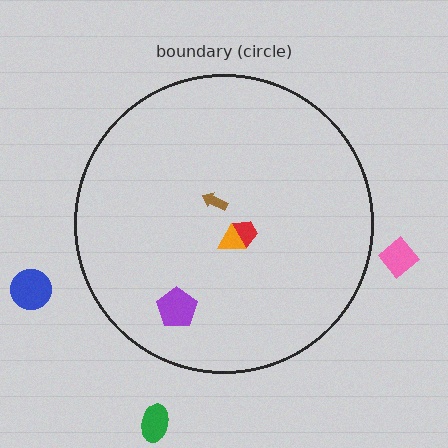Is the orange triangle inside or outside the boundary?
Inside.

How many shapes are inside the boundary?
4 inside, 3 outside.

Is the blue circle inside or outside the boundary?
Outside.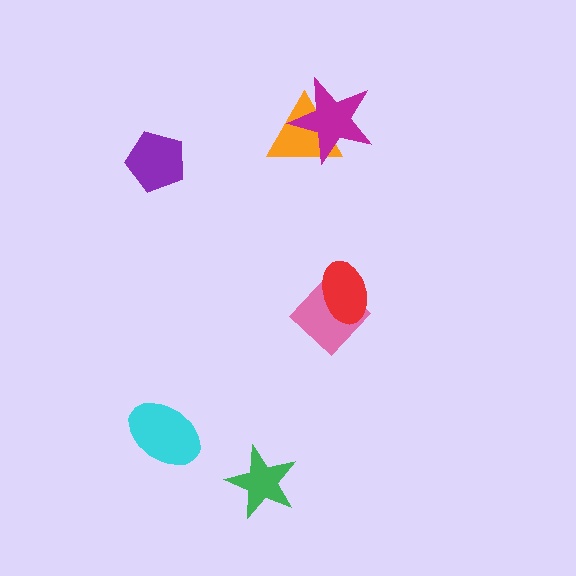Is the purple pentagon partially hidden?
No, no other shape covers it.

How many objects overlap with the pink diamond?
1 object overlaps with the pink diamond.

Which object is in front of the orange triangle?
The magenta star is in front of the orange triangle.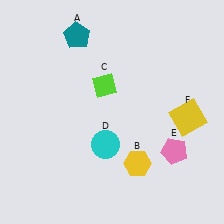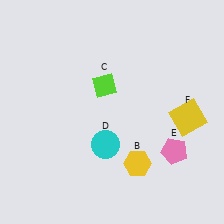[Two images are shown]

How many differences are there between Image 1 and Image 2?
There is 1 difference between the two images.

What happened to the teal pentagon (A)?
The teal pentagon (A) was removed in Image 2. It was in the top-left area of Image 1.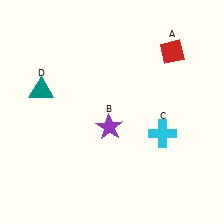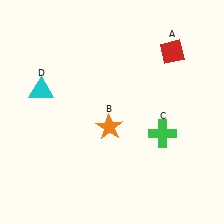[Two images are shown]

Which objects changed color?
B changed from purple to orange. C changed from cyan to green. D changed from teal to cyan.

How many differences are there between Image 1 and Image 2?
There are 3 differences between the two images.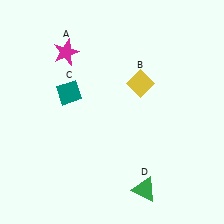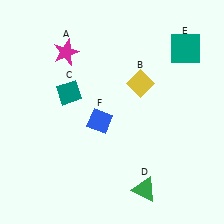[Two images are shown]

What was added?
A teal square (E), a blue diamond (F) were added in Image 2.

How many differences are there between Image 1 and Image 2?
There are 2 differences between the two images.